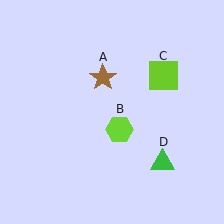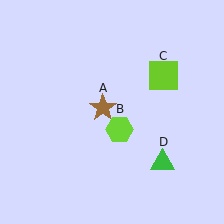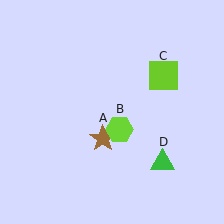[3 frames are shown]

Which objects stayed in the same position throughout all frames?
Lime hexagon (object B) and lime square (object C) and green triangle (object D) remained stationary.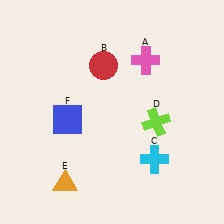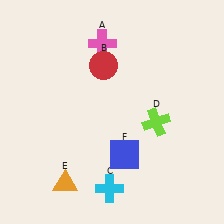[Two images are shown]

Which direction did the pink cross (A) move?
The pink cross (A) moved left.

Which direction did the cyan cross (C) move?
The cyan cross (C) moved left.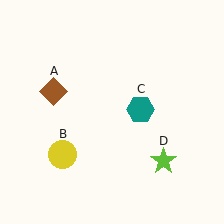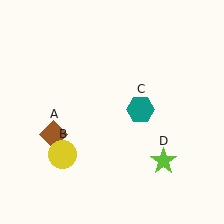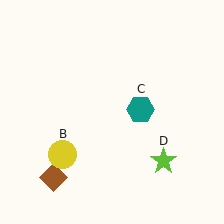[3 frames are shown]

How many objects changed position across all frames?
1 object changed position: brown diamond (object A).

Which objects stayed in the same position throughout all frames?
Yellow circle (object B) and teal hexagon (object C) and lime star (object D) remained stationary.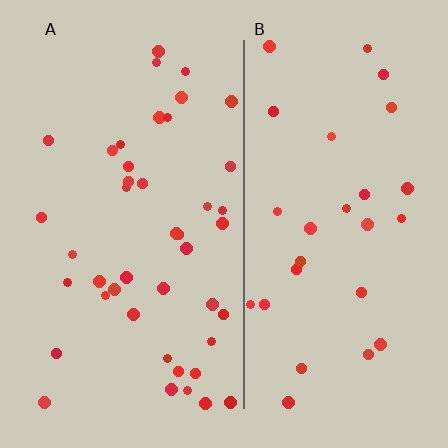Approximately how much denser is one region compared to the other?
Approximately 1.5× — region A over region B.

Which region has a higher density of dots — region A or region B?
A (the left).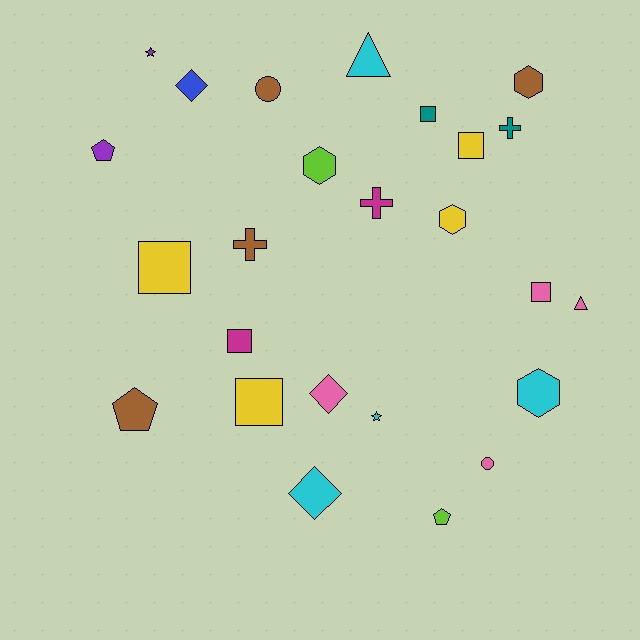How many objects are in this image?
There are 25 objects.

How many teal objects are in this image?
There are 2 teal objects.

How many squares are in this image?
There are 6 squares.